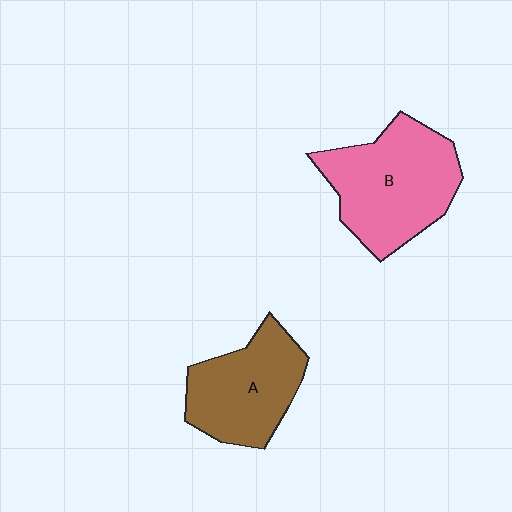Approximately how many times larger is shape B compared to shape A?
Approximately 1.3 times.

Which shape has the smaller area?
Shape A (brown).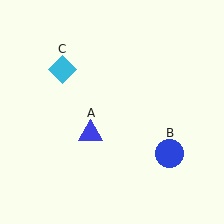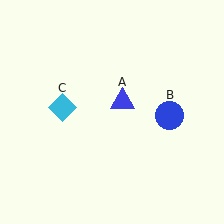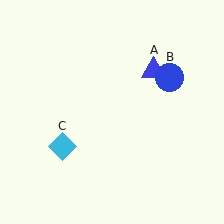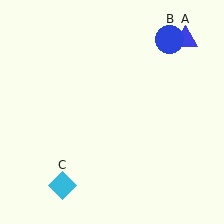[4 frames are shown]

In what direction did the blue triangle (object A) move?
The blue triangle (object A) moved up and to the right.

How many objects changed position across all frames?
3 objects changed position: blue triangle (object A), blue circle (object B), cyan diamond (object C).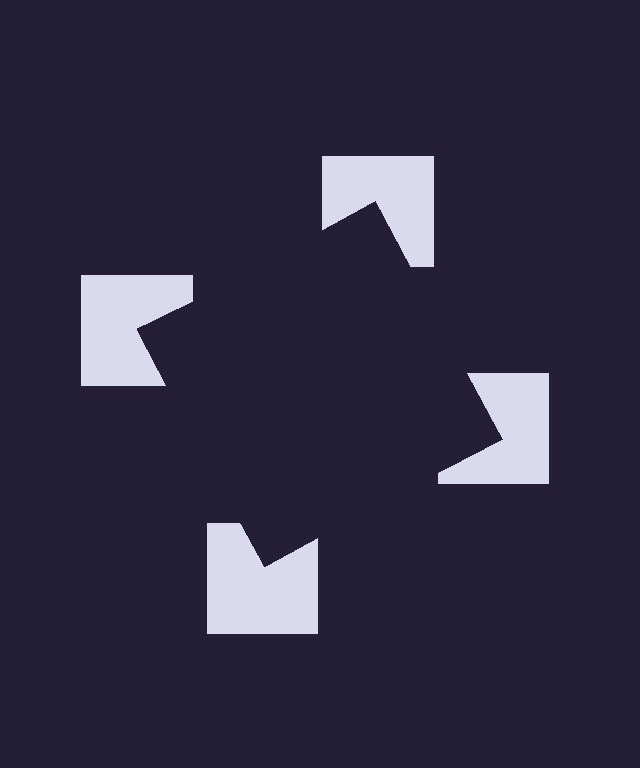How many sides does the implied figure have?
4 sides.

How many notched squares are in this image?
There are 4 — one at each vertex of the illusory square.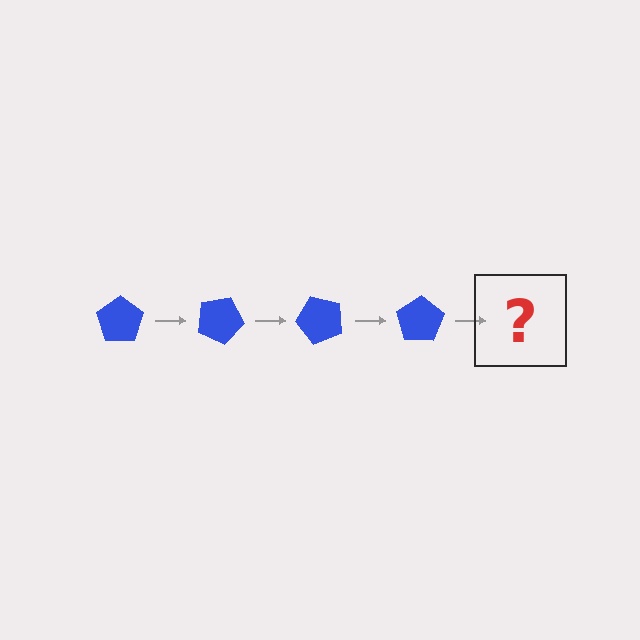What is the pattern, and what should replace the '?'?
The pattern is that the pentagon rotates 25 degrees each step. The '?' should be a blue pentagon rotated 100 degrees.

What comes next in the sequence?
The next element should be a blue pentagon rotated 100 degrees.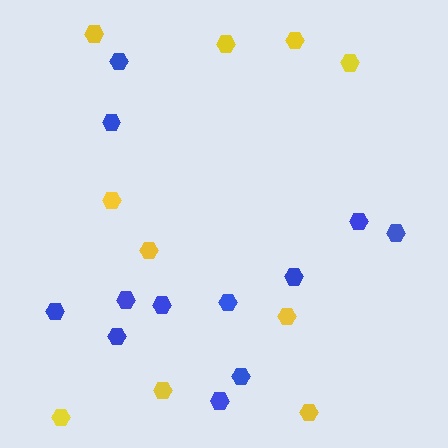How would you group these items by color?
There are 2 groups: one group of yellow hexagons (10) and one group of blue hexagons (12).